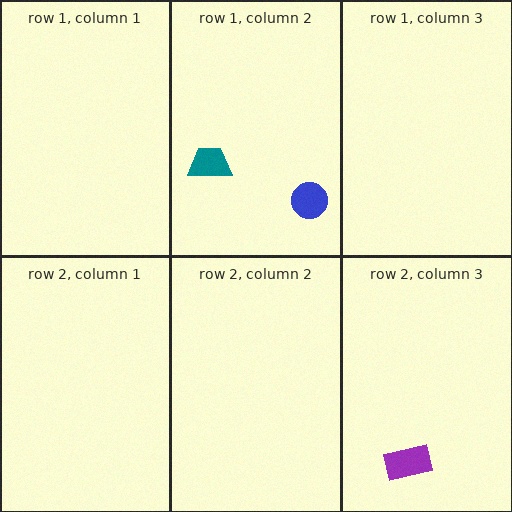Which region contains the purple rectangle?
The row 2, column 3 region.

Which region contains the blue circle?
The row 1, column 2 region.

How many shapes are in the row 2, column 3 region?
1.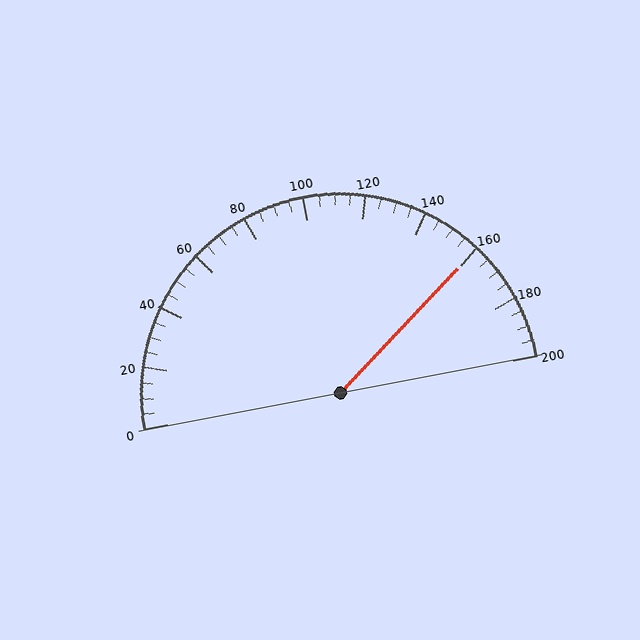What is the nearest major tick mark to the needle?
The nearest major tick mark is 160.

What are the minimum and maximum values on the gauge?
The gauge ranges from 0 to 200.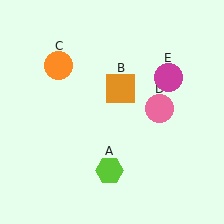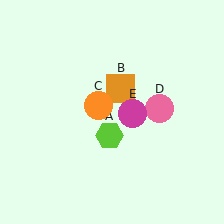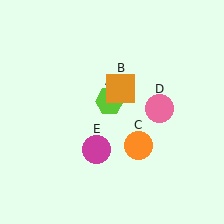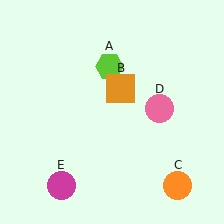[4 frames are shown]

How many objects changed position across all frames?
3 objects changed position: lime hexagon (object A), orange circle (object C), magenta circle (object E).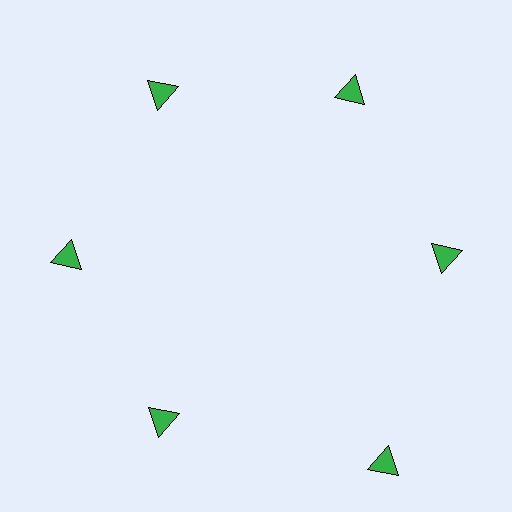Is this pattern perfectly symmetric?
No. The 6 green triangles are arranged in a ring, but one element near the 5 o'clock position is pushed outward from the center, breaking the 6-fold rotational symmetry.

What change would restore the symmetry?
The symmetry would be restored by moving it inward, back onto the ring so that all 6 triangles sit at equal angles and equal distance from the center.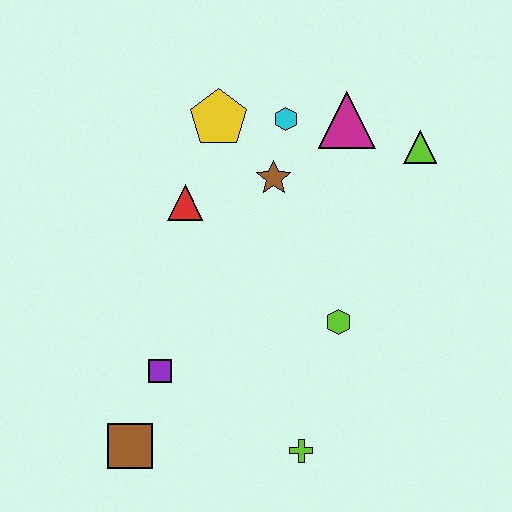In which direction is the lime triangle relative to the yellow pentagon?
The lime triangle is to the right of the yellow pentagon.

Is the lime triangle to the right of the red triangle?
Yes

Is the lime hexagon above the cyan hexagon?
No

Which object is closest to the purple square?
The brown square is closest to the purple square.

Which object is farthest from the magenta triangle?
The brown square is farthest from the magenta triangle.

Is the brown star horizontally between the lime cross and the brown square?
Yes